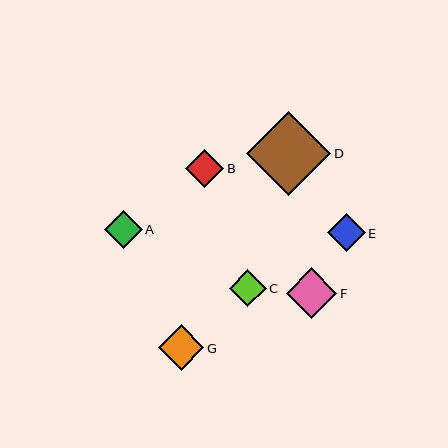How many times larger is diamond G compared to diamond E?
Diamond G is approximately 1.2 times the size of diamond E.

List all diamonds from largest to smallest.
From largest to smallest: D, F, G, A, B, E, C.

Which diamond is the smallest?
Diamond C is the smallest with a size of approximately 37 pixels.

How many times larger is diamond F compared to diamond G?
Diamond F is approximately 1.1 times the size of diamond G.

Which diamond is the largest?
Diamond D is the largest with a size of approximately 84 pixels.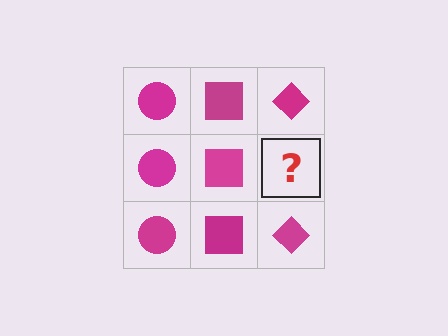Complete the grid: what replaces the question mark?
The question mark should be replaced with a magenta diamond.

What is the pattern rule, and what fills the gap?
The rule is that each column has a consistent shape. The gap should be filled with a magenta diamond.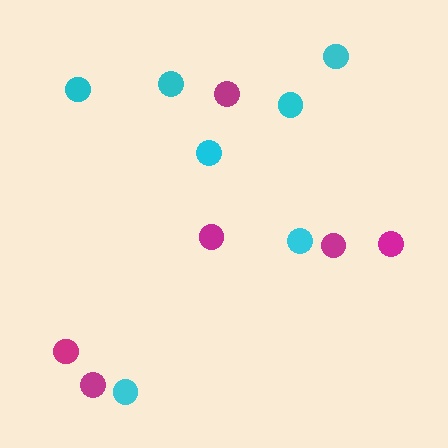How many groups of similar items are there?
There are 2 groups: one group of cyan circles (7) and one group of magenta circles (6).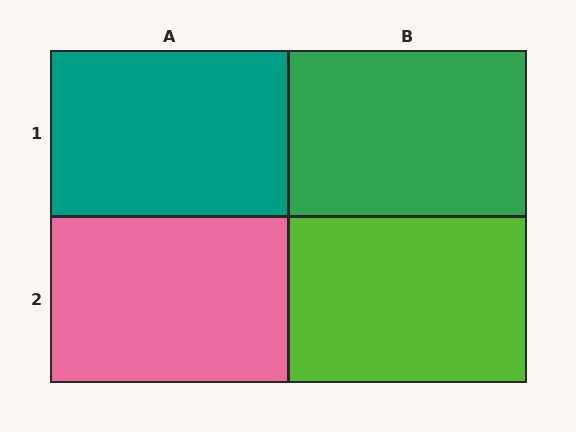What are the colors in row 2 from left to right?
Pink, lime.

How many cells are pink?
1 cell is pink.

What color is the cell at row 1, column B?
Green.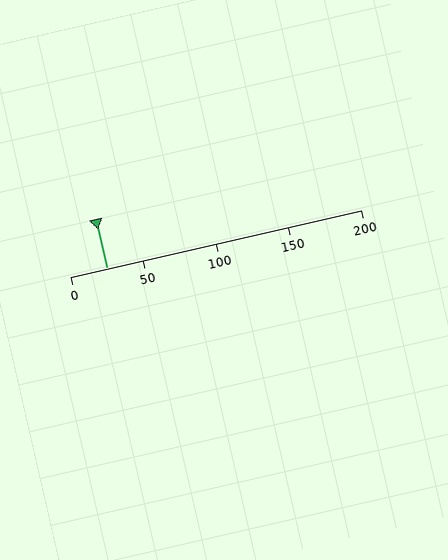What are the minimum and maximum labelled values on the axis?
The axis runs from 0 to 200.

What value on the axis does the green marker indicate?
The marker indicates approximately 25.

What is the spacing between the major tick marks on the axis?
The major ticks are spaced 50 apart.